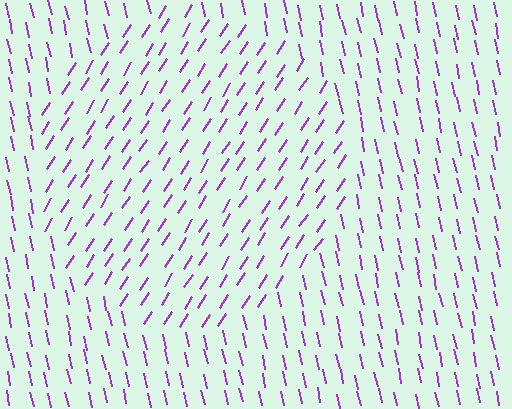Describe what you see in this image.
The image is filled with small purple line segments. A circle region in the image has lines oriented differently from the surrounding lines, creating a visible texture boundary.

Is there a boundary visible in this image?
Yes, there is a texture boundary formed by a change in line orientation.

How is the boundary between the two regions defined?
The boundary is defined purely by a change in line orientation (approximately 45 degrees difference). All lines are the same color and thickness.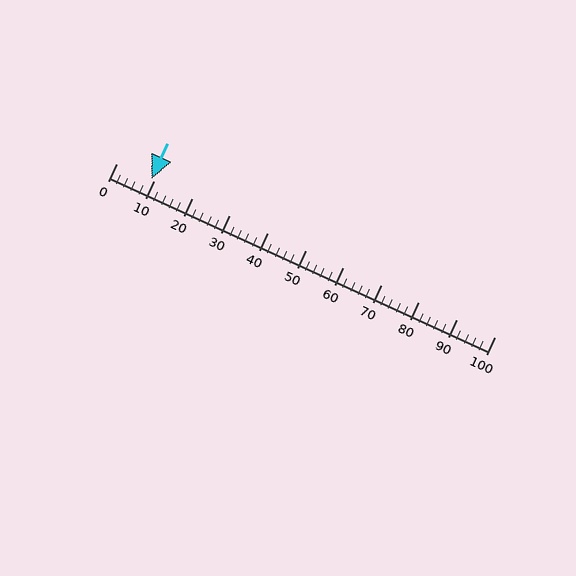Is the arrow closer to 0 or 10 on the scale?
The arrow is closer to 10.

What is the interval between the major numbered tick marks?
The major tick marks are spaced 10 units apart.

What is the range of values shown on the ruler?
The ruler shows values from 0 to 100.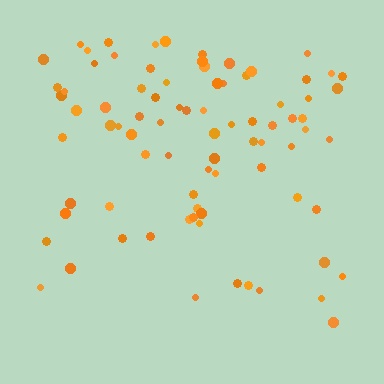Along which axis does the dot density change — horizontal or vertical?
Vertical.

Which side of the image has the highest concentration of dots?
The top.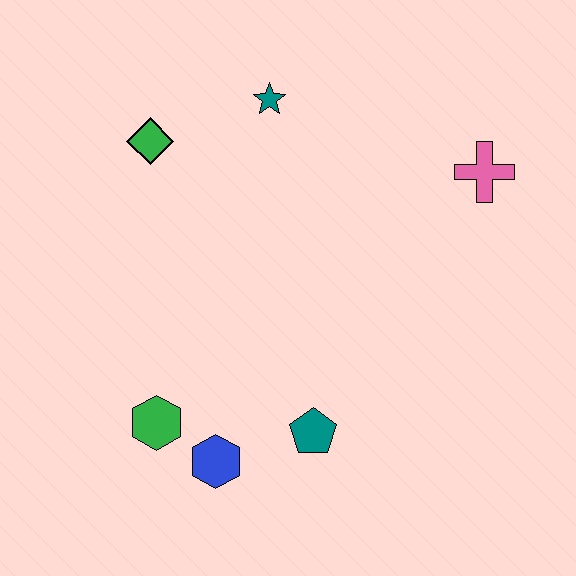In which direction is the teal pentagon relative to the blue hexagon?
The teal pentagon is to the right of the blue hexagon.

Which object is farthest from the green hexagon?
The pink cross is farthest from the green hexagon.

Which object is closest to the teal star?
The green diamond is closest to the teal star.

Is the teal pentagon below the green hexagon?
Yes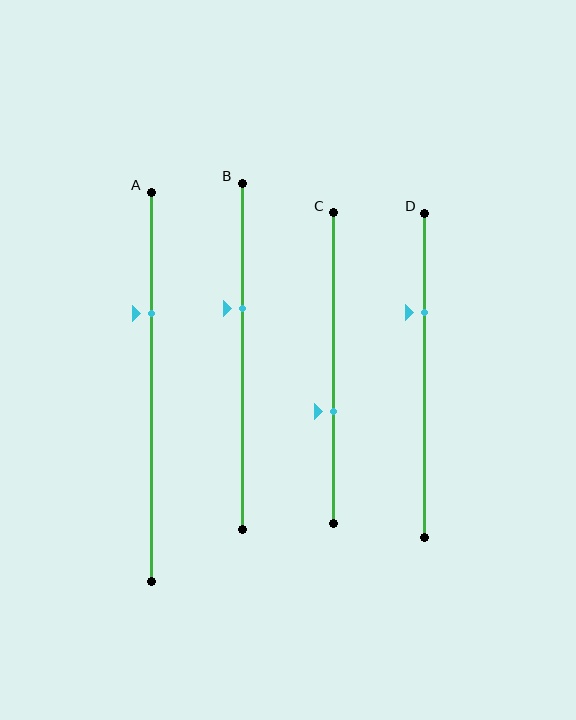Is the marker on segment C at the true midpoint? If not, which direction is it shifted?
No, the marker on segment C is shifted downward by about 14% of the segment length.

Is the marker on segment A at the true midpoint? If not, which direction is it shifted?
No, the marker on segment A is shifted upward by about 19% of the segment length.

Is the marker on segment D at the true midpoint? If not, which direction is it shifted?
No, the marker on segment D is shifted upward by about 19% of the segment length.